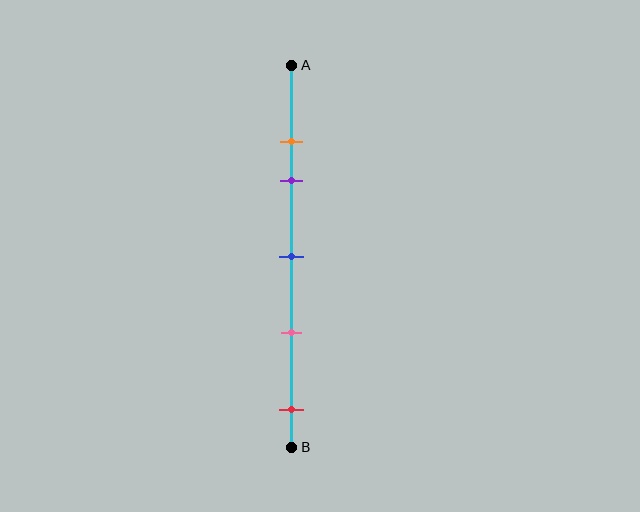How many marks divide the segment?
There are 5 marks dividing the segment.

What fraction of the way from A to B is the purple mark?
The purple mark is approximately 30% (0.3) of the way from A to B.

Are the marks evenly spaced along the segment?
No, the marks are not evenly spaced.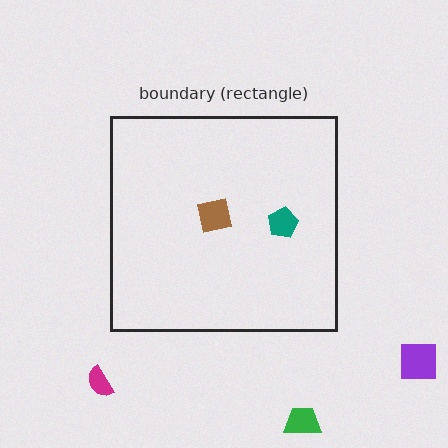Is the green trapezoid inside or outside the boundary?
Outside.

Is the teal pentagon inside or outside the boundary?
Inside.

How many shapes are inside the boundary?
2 inside, 3 outside.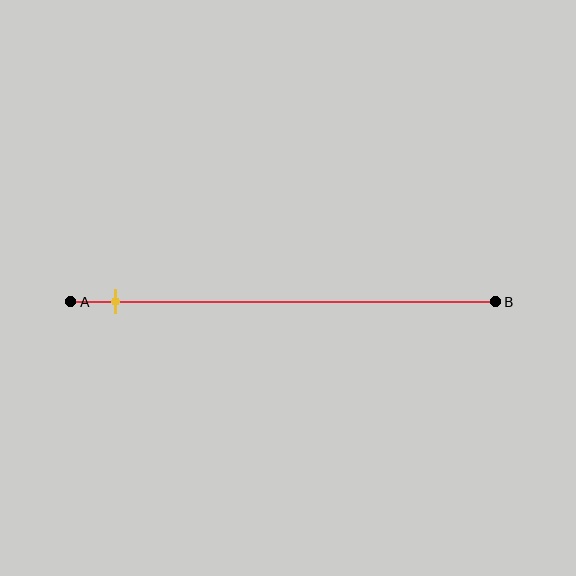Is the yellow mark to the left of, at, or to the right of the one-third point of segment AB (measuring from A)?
The yellow mark is to the left of the one-third point of segment AB.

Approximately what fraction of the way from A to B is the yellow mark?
The yellow mark is approximately 10% of the way from A to B.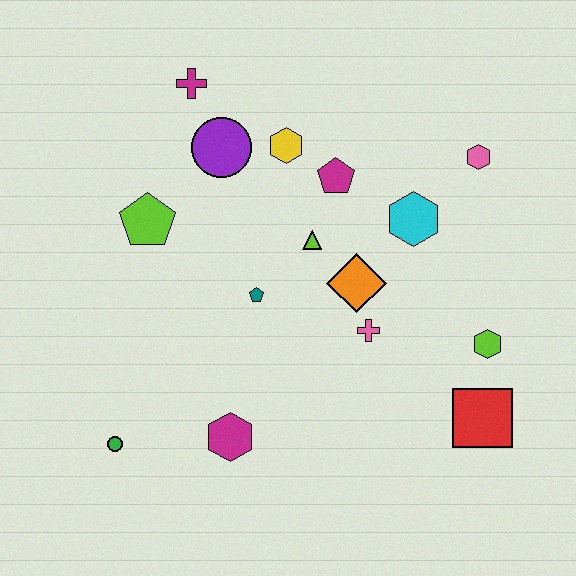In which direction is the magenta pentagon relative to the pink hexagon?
The magenta pentagon is to the left of the pink hexagon.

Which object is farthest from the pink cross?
The magenta cross is farthest from the pink cross.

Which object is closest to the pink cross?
The orange diamond is closest to the pink cross.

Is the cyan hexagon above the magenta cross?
No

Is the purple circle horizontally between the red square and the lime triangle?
No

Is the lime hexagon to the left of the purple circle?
No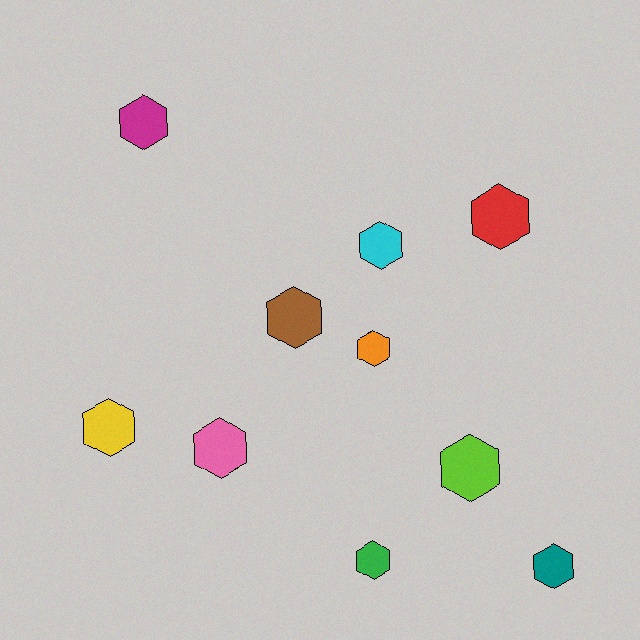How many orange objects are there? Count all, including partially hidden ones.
There is 1 orange object.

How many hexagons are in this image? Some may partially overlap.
There are 10 hexagons.